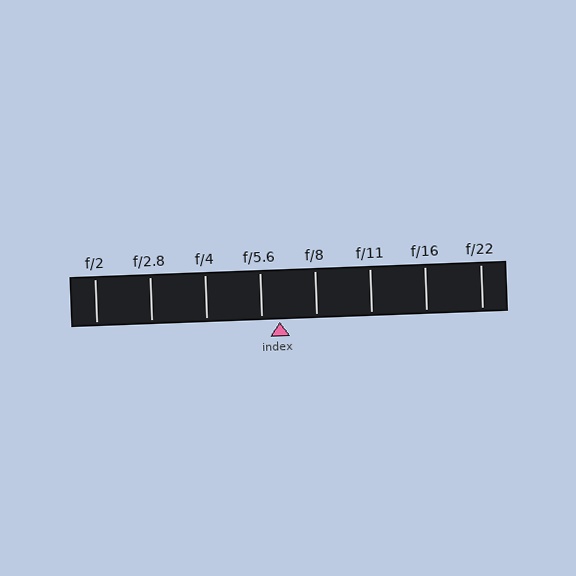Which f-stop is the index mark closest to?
The index mark is closest to f/5.6.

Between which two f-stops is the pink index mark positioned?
The index mark is between f/5.6 and f/8.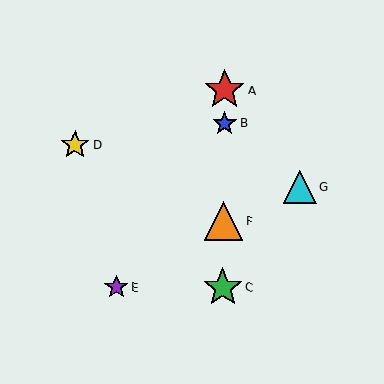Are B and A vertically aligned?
Yes, both are at x≈224.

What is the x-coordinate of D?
Object D is at x≈75.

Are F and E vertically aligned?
No, F is at x≈223 and E is at x≈116.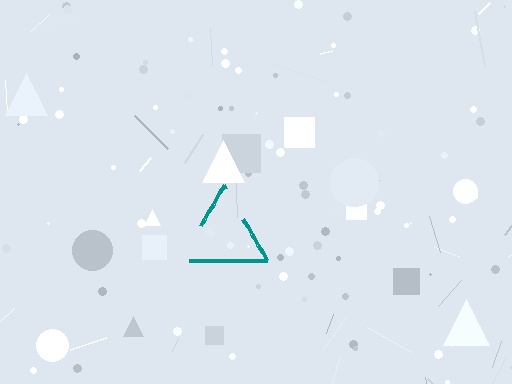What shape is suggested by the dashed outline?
The dashed outline suggests a triangle.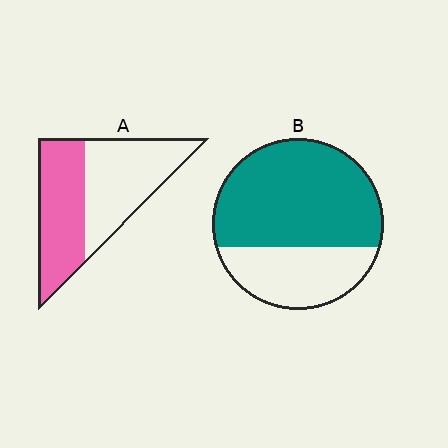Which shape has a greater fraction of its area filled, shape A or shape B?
Shape B.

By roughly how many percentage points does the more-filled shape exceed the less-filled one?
By roughly 20 percentage points (B over A).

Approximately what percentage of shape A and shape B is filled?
A is approximately 45% and B is approximately 65%.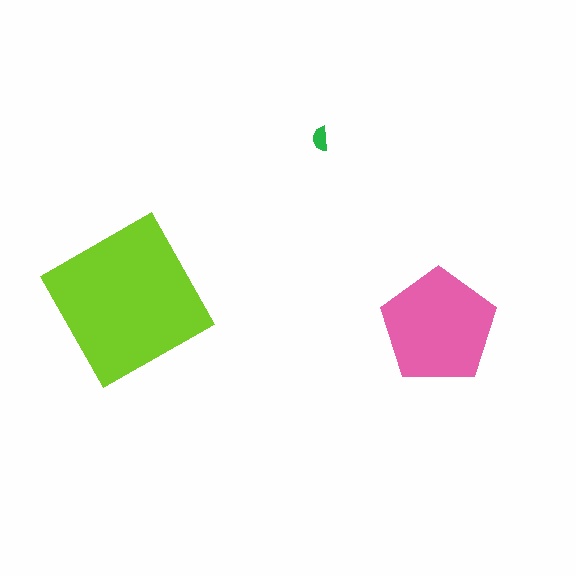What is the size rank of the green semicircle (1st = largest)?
3rd.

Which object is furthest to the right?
The pink pentagon is rightmost.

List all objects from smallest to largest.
The green semicircle, the pink pentagon, the lime square.